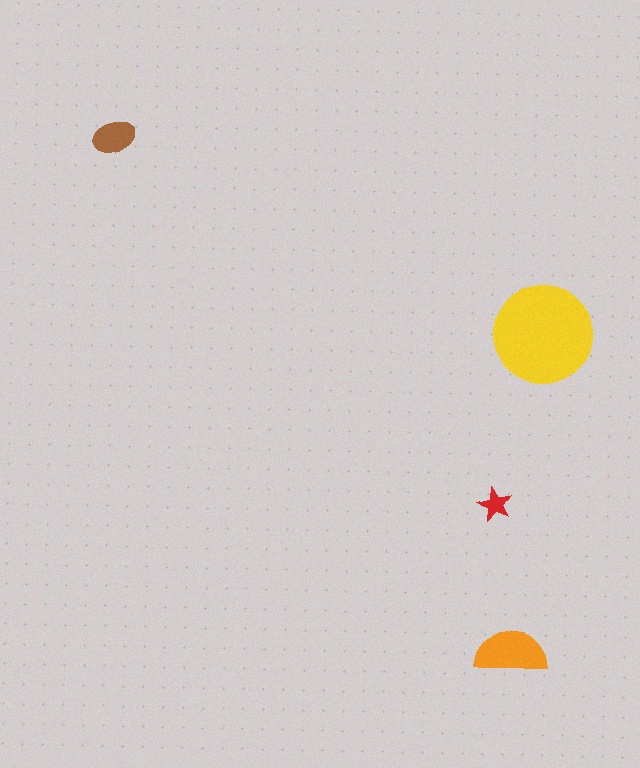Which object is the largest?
The yellow circle.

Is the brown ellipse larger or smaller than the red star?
Larger.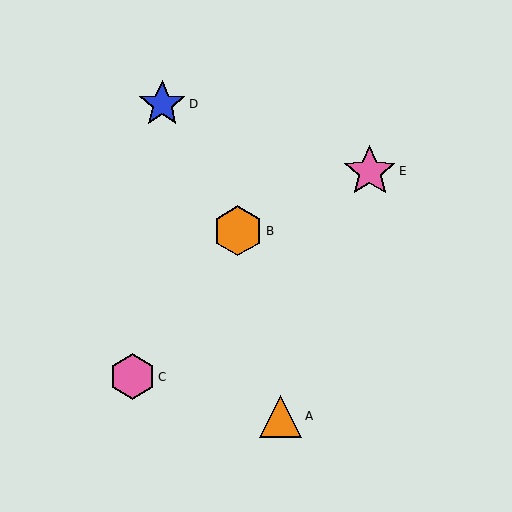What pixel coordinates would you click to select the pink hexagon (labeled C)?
Click at (132, 377) to select the pink hexagon C.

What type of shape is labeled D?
Shape D is a blue star.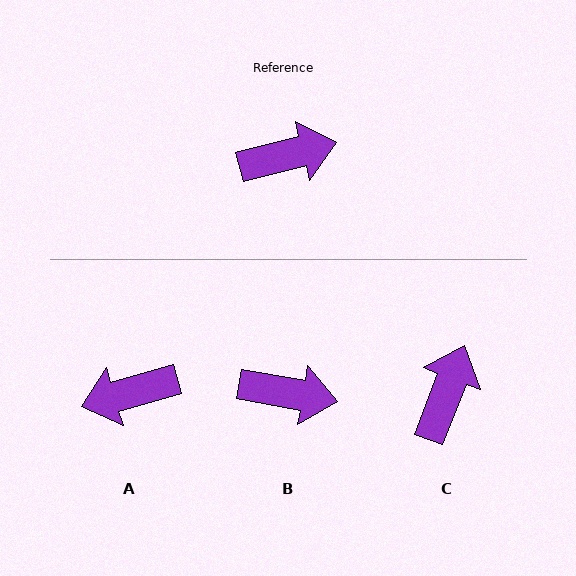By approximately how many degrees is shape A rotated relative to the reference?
Approximately 178 degrees clockwise.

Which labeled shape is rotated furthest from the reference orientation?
A, about 178 degrees away.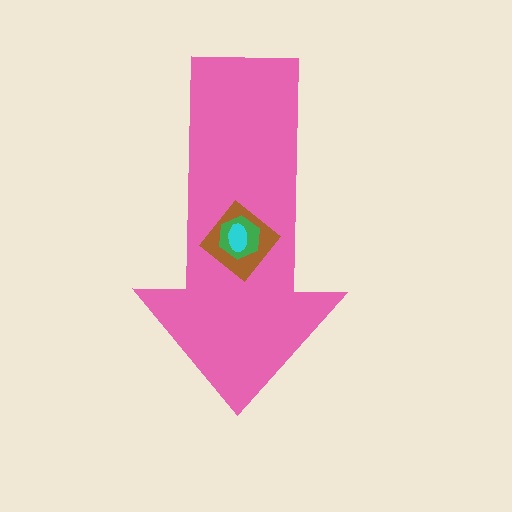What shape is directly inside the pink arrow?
The brown diamond.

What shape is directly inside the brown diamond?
The green hexagon.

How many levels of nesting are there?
4.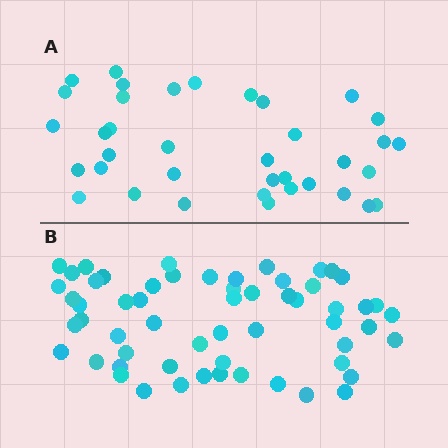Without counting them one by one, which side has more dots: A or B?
Region B (the bottom region) has more dots.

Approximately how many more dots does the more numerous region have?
Region B has approximately 20 more dots than region A.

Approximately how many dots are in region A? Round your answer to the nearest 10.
About 40 dots. (The exact count is 37, which rounds to 40.)